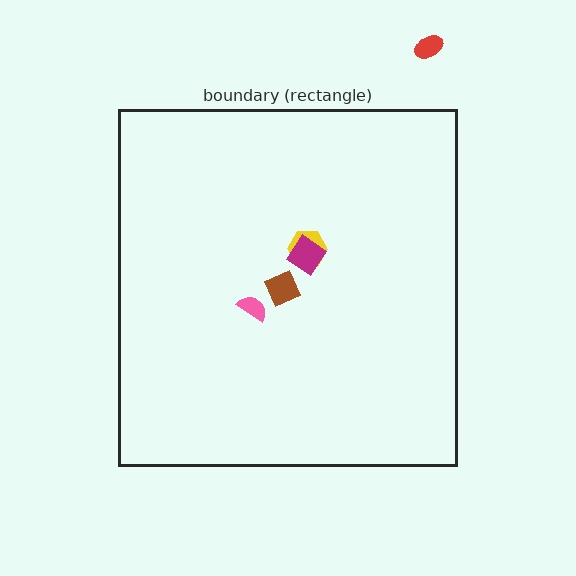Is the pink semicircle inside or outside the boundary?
Inside.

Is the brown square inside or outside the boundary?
Inside.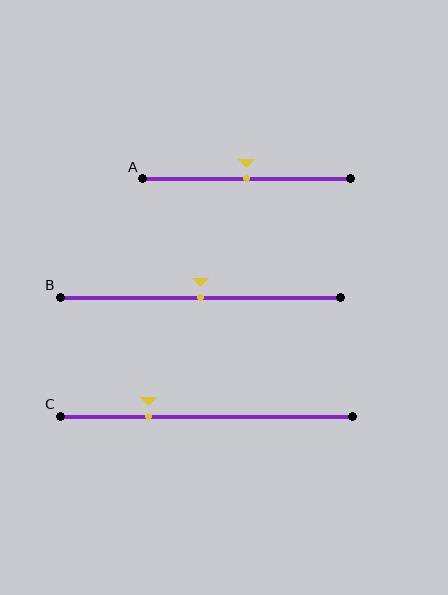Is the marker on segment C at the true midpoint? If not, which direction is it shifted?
No, the marker on segment C is shifted to the left by about 20% of the segment length.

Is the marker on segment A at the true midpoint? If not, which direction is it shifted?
Yes, the marker on segment A is at the true midpoint.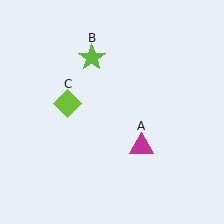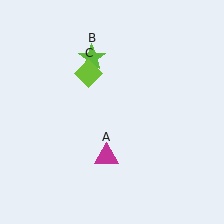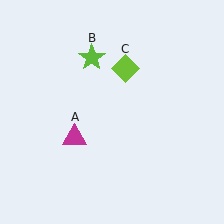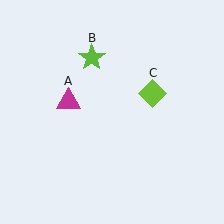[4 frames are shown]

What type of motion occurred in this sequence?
The magenta triangle (object A), lime diamond (object C) rotated clockwise around the center of the scene.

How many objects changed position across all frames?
2 objects changed position: magenta triangle (object A), lime diamond (object C).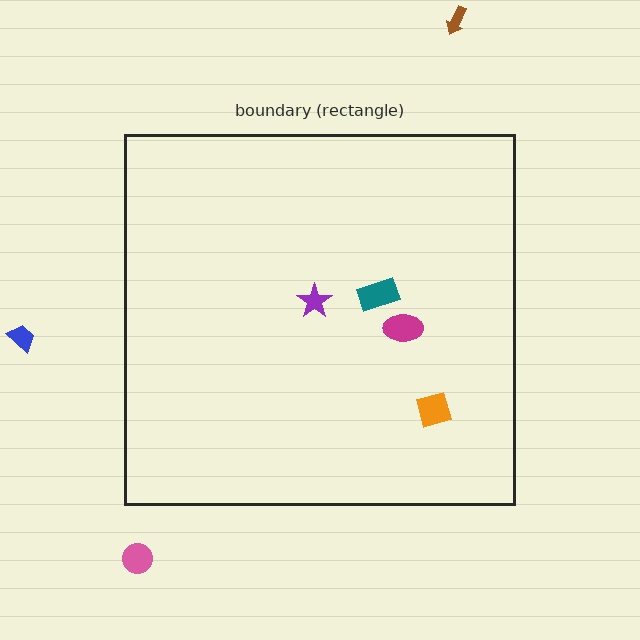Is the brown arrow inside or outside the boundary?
Outside.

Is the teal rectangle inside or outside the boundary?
Inside.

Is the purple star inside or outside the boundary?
Inside.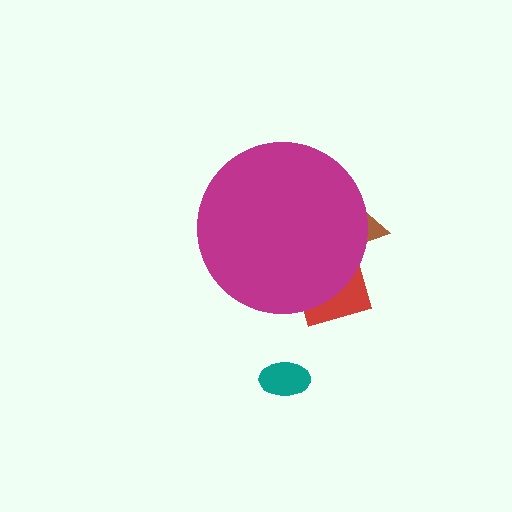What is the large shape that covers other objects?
A magenta circle.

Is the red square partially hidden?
Yes, the red square is partially hidden behind the magenta circle.